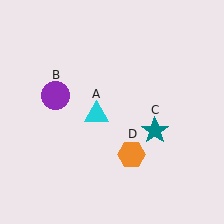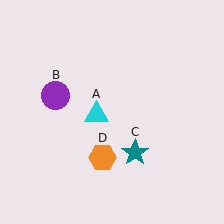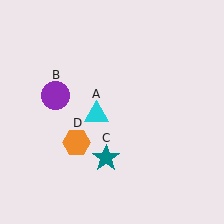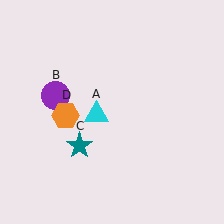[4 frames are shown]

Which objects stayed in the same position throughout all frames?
Cyan triangle (object A) and purple circle (object B) remained stationary.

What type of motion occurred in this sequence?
The teal star (object C), orange hexagon (object D) rotated clockwise around the center of the scene.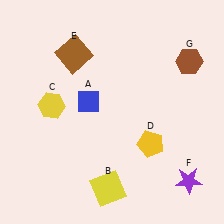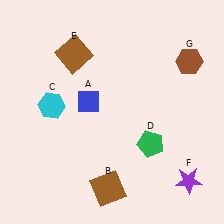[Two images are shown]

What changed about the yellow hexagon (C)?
In Image 1, C is yellow. In Image 2, it changed to cyan.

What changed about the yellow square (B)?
In Image 1, B is yellow. In Image 2, it changed to brown.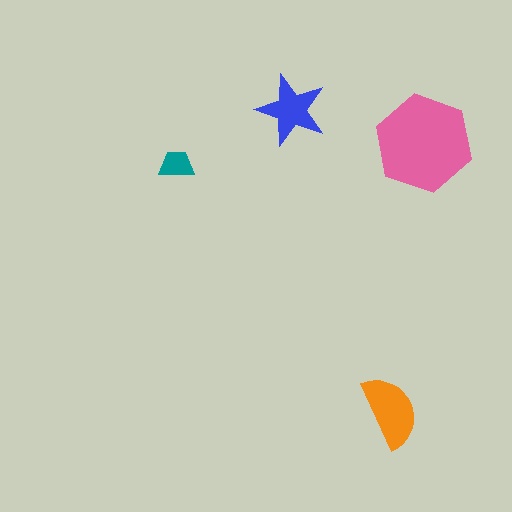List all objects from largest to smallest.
The pink hexagon, the orange semicircle, the blue star, the teal trapezoid.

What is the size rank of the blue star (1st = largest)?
3rd.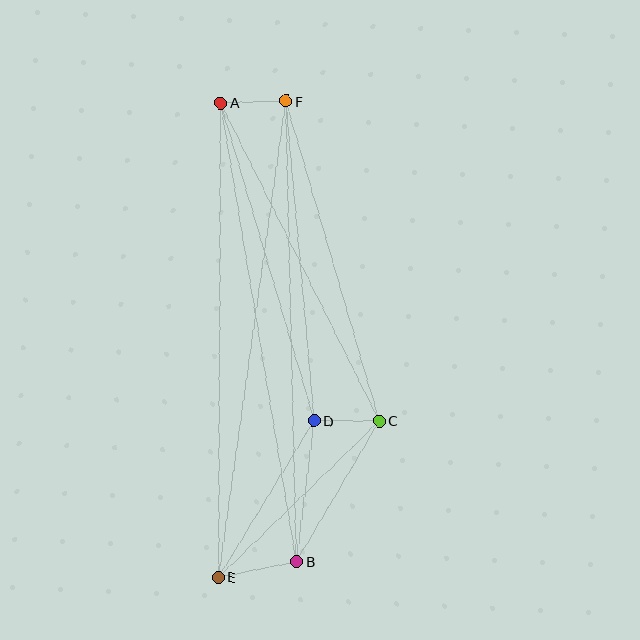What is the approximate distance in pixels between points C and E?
The distance between C and E is approximately 224 pixels.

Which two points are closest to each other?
Points A and F are closest to each other.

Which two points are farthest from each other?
Points E and F are farthest from each other.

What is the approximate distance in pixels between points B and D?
The distance between B and D is approximately 142 pixels.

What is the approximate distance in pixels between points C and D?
The distance between C and D is approximately 65 pixels.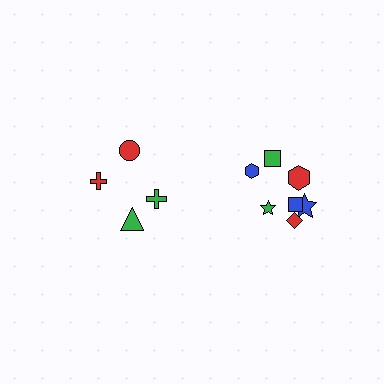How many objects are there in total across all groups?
There are 11 objects.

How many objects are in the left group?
There are 4 objects.